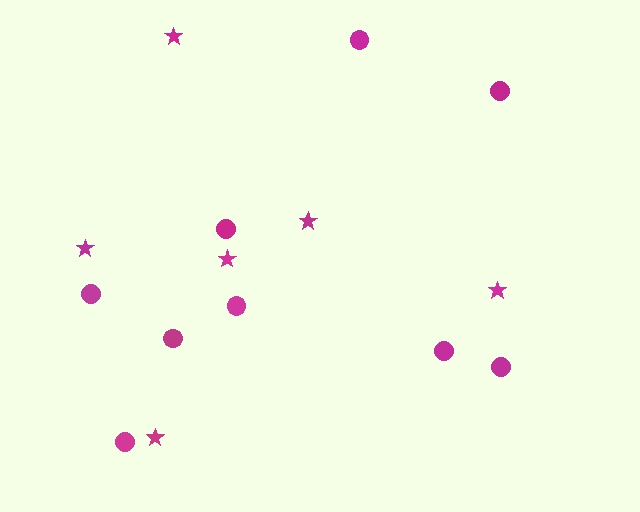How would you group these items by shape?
There are 2 groups: one group of circles (9) and one group of stars (6).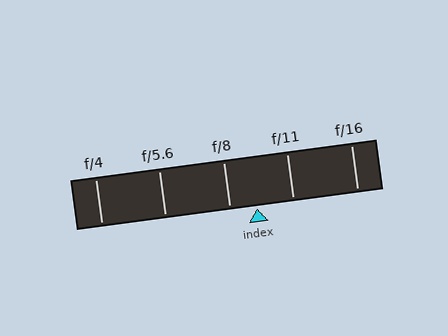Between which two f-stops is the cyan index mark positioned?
The index mark is between f/8 and f/11.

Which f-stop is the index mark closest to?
The index mark is closest to f/8.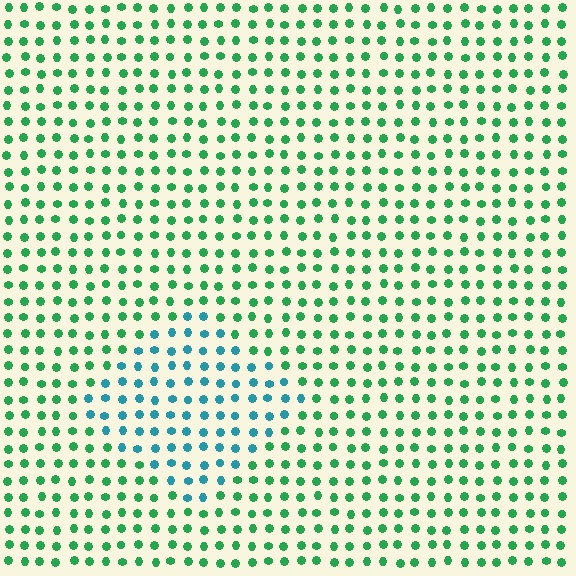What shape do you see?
I see a diamond.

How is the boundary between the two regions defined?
The boundary is defined purely by a slight shift in hue (about 48 degrees). Spacing, size, and orientation are identical on both sides.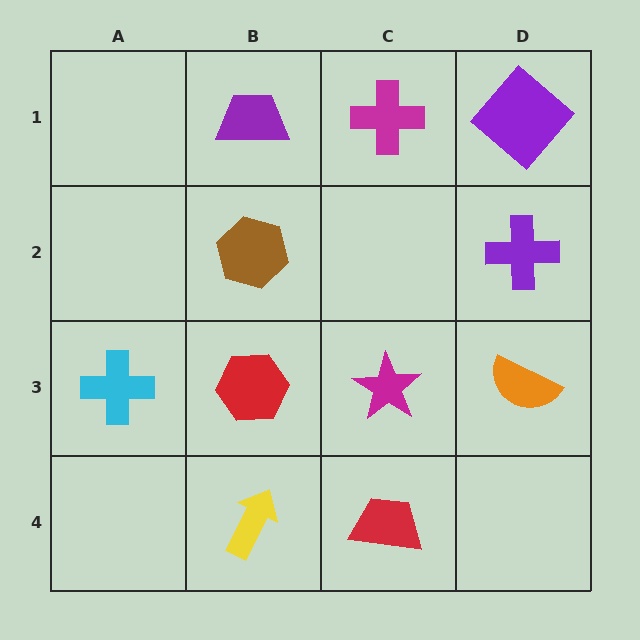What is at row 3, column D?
An orange semicircle.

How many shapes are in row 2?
2 shapes.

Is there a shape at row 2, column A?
No, that cell is empty.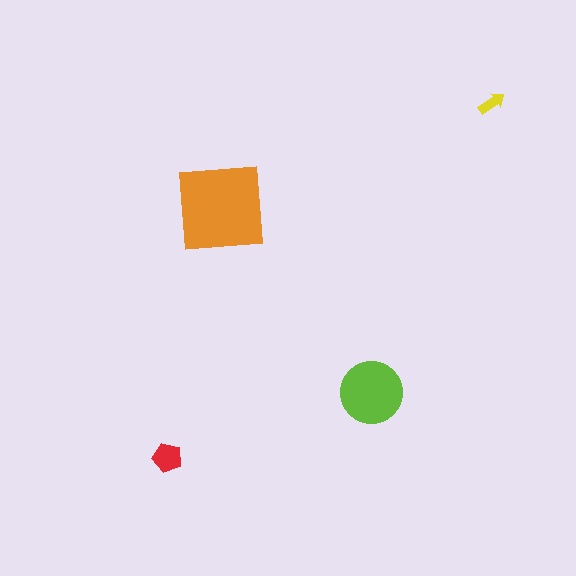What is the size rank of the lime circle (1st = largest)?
2nd.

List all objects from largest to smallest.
The orange square, the lime circle, the red pentagon, the yellow arrow.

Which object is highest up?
The yellow arrow is topmost.